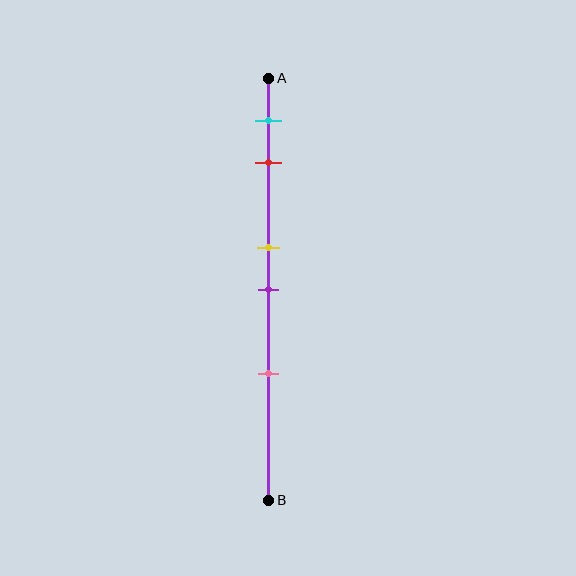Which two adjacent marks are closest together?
The yellow and purple marks are the closest adjacent pair.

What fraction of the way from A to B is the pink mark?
The pink mark is approximately 70% (0.7) of the way from A to B.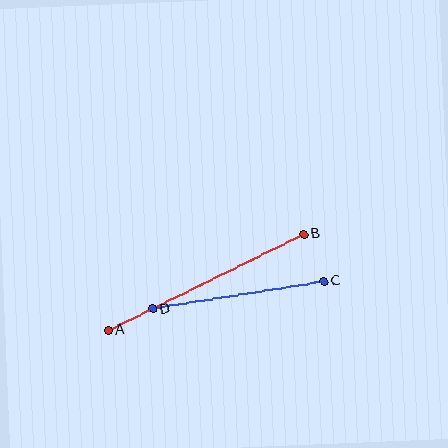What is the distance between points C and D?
The distance is approximately 173 pixels.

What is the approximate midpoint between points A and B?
The midpoint is at approximately (206, 282) pixels.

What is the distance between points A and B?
The distance is approximately 217 pixels.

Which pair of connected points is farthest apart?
Points A and B are farthest apart.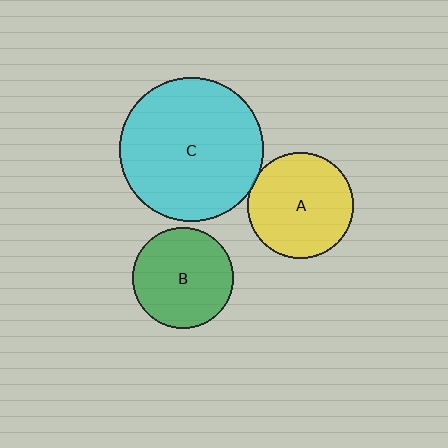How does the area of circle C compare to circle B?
Approximately 2.1 times.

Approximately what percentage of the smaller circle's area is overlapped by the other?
Approximately 5%.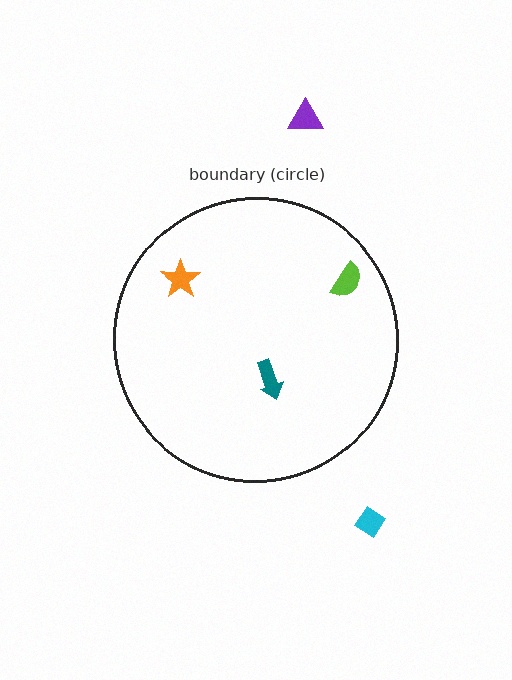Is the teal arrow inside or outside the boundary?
Inside.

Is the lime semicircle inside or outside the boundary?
Inside.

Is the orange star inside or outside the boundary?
Inside.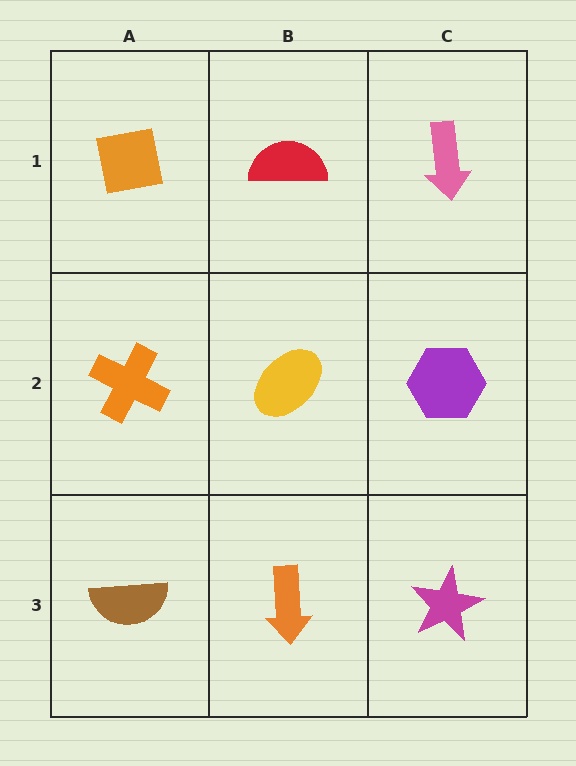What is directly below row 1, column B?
A yellow ellipse.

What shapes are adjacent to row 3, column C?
A purple hexagon (row 2, column C), an orange arrow (row 3, column B).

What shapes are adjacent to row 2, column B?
A red semicircle (row 1, column B), an orange arrow (row 3, column B), an orange cross (row 2, column A), a purple hexagon (row 2, column C).